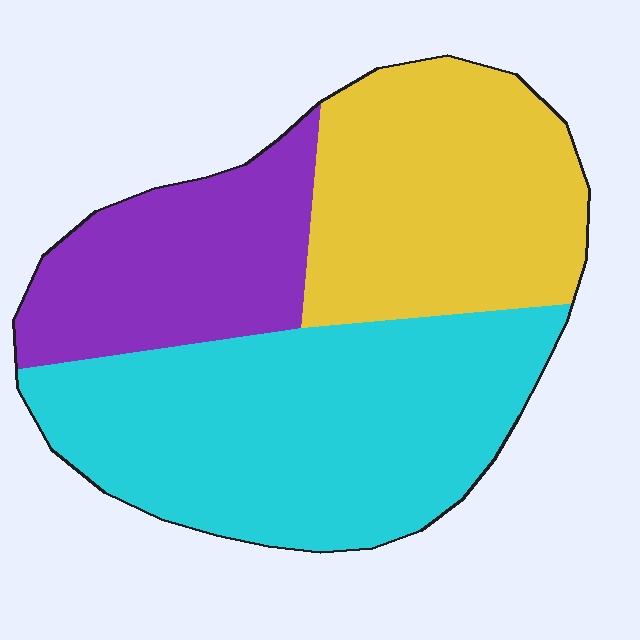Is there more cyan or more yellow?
Cyan.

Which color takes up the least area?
Purple, at roughly 25%.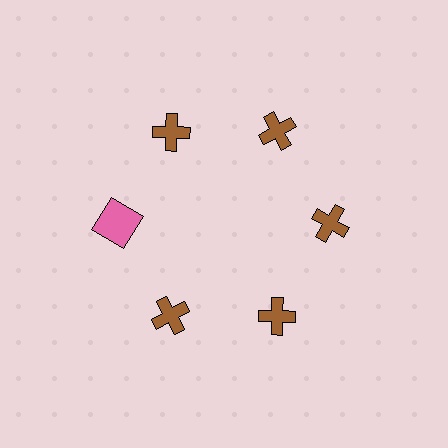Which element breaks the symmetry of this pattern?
The pink square at roughly the 9 o'clock position breaks the symmetry. All other shapes are brown crosses.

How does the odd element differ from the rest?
It differs in both color (pink instead of brown) and shape (square instead of cross).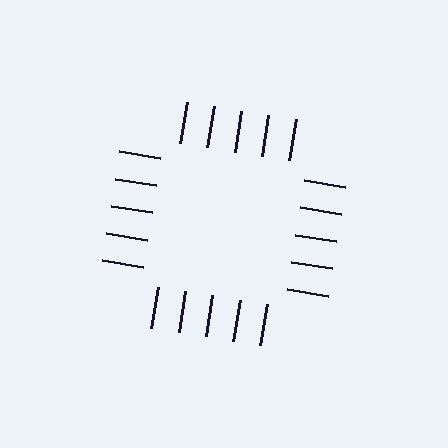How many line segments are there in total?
20 — 5 along each of the 4 edges.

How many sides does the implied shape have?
4 sides — the line-ends trace a square.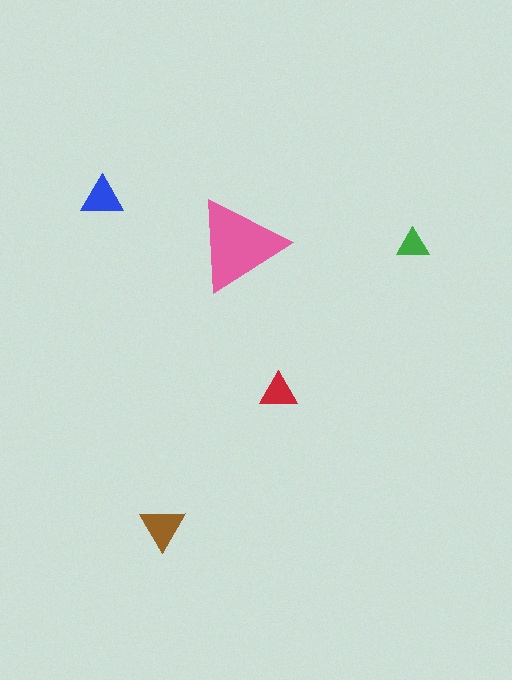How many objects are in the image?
There are 5 objects in the image.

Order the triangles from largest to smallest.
the pink one, the brown one, the blue one, the red one, the green one.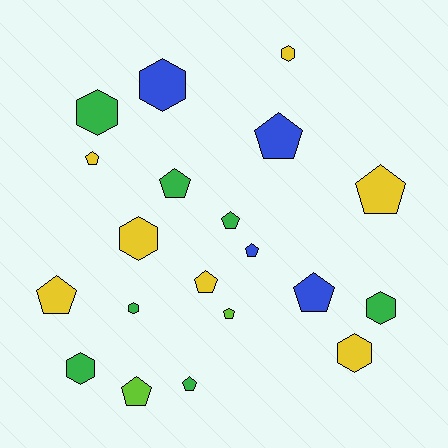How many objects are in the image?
There are 20 objects.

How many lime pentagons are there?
There are 2 lime pentagons.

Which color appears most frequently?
Yellow, with 7 objects.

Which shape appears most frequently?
Pentagon, with 12 objects.